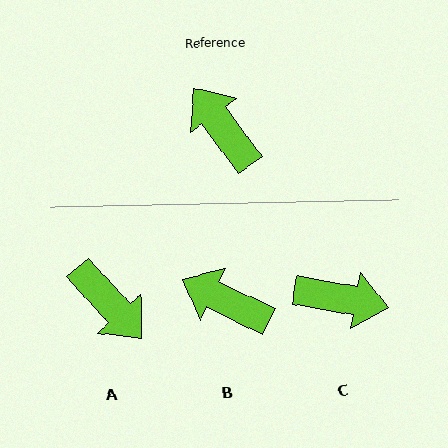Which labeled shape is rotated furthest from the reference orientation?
A, about 174 degrees away.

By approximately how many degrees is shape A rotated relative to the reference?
Approximately 174 degrees clockwise.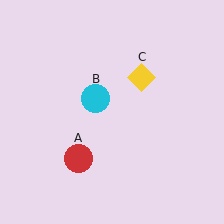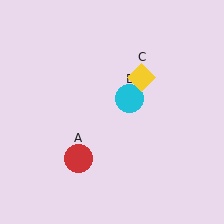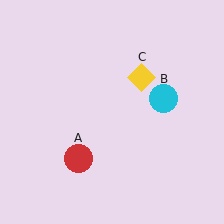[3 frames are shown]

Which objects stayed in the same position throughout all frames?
Red circle (object A) and yellow diamond (object C) remained stationary.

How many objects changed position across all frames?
1 object changed position: cyan circle (object B).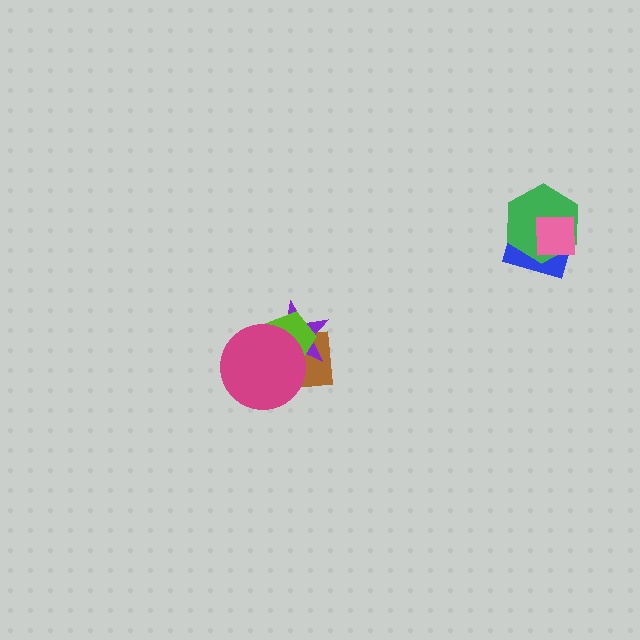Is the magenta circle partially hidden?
No, no other shape covers it.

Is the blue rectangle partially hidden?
Yes, it is partially covered by another shape.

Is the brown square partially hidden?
Yes, it is partially covered by another shape.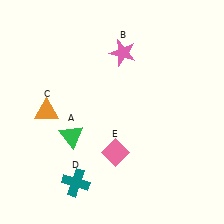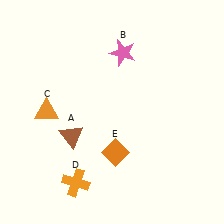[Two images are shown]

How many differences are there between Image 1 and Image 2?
There are 3 differences between the two images.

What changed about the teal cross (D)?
In Image 1, D is teal. In Image 2, it changed to orange.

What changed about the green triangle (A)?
In Image 1, A is green. In Image 2, it changed to brown.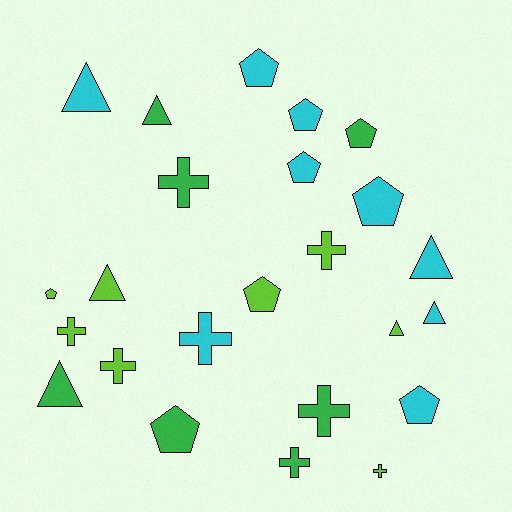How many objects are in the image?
There are 24 objects.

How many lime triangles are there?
There are 2 lime triangles.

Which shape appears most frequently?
Pentagon, with 9 objects.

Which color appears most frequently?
Cyan, with 9 objects.